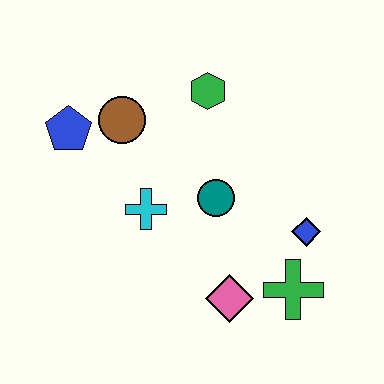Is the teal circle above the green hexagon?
No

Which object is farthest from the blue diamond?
The blue pentagon is farthest from the blue diamond.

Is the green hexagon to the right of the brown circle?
Yes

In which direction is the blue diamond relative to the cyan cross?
The blue diamond is to the right of the cyan cross.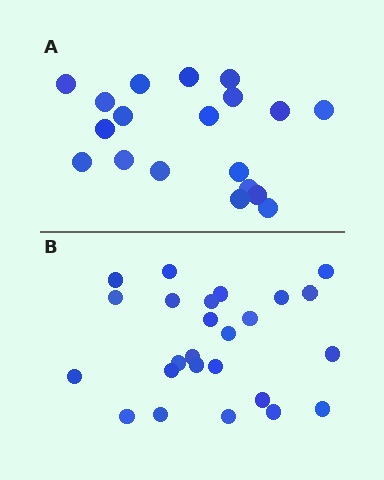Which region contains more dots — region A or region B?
Region B (the bottom region) has more dots.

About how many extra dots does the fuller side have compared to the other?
Region B has about 6 more dots than region A.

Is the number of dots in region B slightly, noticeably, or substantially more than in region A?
Region B has noticeably more, but not dramatically so. The ratio is roughly 1.3 to 1.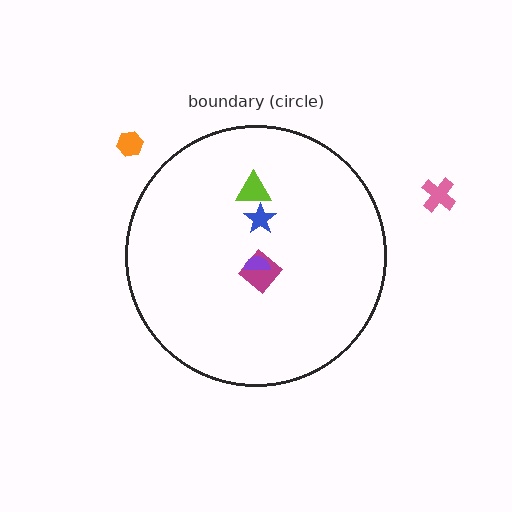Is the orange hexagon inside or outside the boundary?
Outside.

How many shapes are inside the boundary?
4 inside, 2 outside.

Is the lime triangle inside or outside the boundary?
Inside.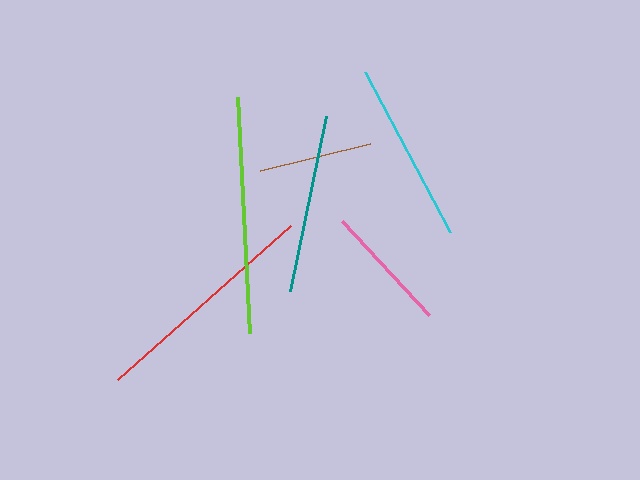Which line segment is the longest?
The lime line is the longest at approximately 237 pixels.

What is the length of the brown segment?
The brown segment is approximately 113 pixels long.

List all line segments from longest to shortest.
From longest to shortest: lime, red, cyan, teal, pink, brown.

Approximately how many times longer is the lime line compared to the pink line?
The lime line is approximately 1.9 times the length of the pink line.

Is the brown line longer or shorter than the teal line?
The teal line is longer than the brown line.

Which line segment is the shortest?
The brown line is the shortest at approximately 113 pixels.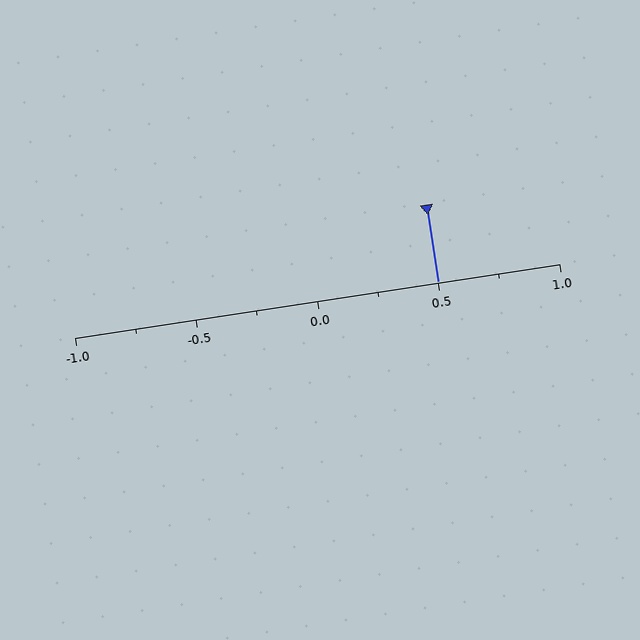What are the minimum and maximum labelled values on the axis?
The axis runs from -1.0 to 1.0.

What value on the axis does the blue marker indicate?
The marker indicates approximately 0.5.